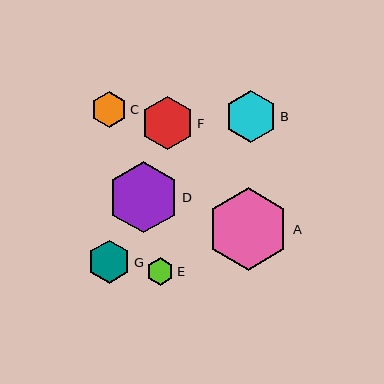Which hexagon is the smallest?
Hexagon E is the smallest with a size of approximately 27 pixels.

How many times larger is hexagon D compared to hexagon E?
Hexagon D is approximately 2.6 times the size of hexagon E.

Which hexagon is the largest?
Hexagon A is the largest with a size of approximately 83 pixels.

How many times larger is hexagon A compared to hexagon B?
Hexagon A is approximately 1.6 times the size of hexagon B.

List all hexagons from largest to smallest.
From largest to smallest: A, D, B, F, G, C, E.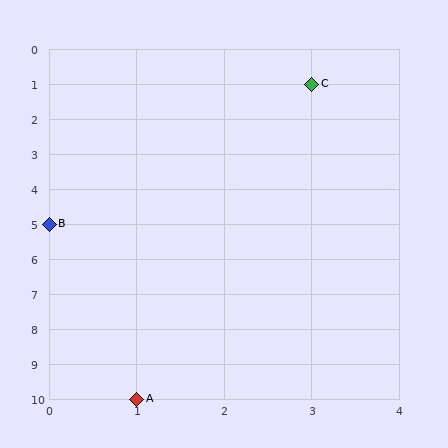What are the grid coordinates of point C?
Point C is at grid coordinates (3, 1).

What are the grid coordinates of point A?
Point A is at grid coordinates (1, 10).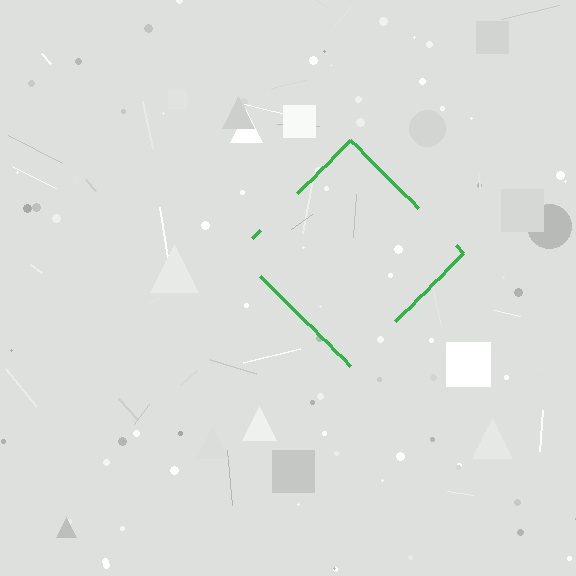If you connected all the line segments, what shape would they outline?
They would outline a diamond.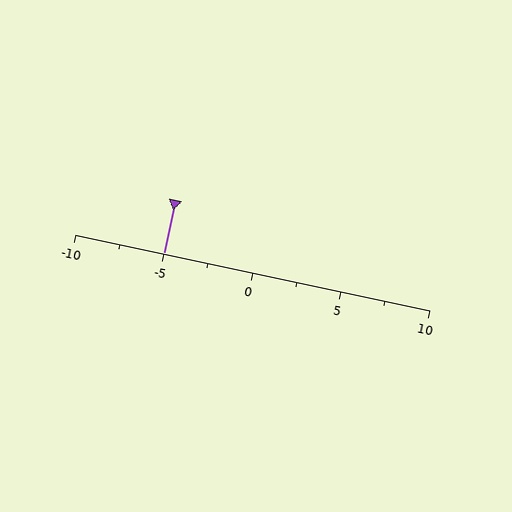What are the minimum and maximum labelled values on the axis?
The axis runs from -10 to 10.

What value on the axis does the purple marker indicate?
The marker indicates approximately -5.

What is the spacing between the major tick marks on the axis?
The major ticks are spaced 5 apart.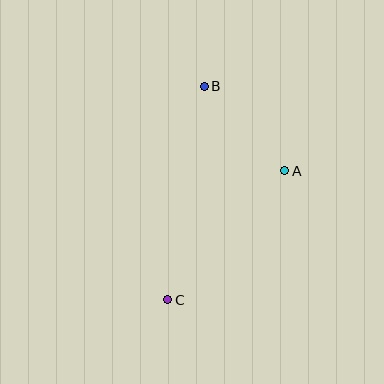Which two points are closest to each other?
Points A and B are closest to each other.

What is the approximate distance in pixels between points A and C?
The distance between A and C is approximately 174 pixels.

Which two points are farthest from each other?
Points B and C are farthest from each other.